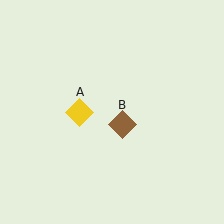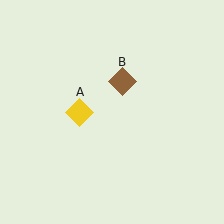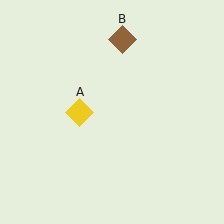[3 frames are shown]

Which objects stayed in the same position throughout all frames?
Yellow diamond (object A) remained stationary.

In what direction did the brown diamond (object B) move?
The brown diamond (object B) moved up.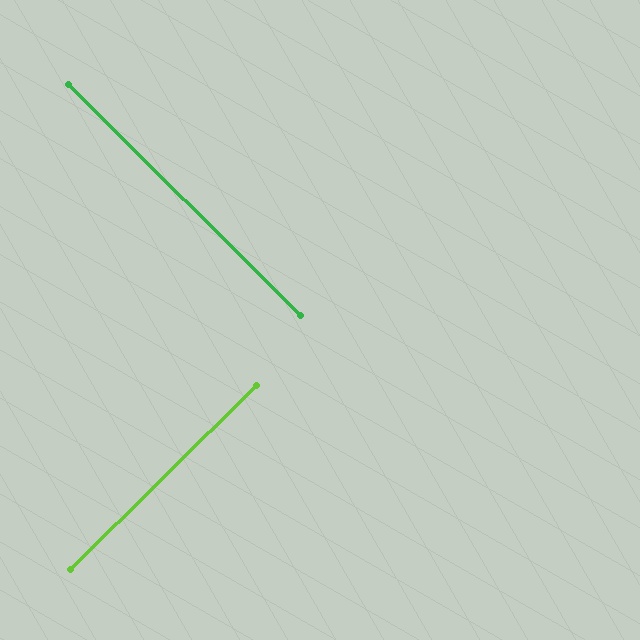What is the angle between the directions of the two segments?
Approximately 90 degrees.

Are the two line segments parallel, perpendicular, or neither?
Perpendicular — they meet at approximately 90°.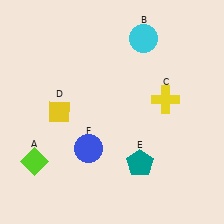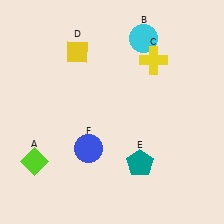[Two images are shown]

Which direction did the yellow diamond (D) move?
The yellow diamond (D) moved up.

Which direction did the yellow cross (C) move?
The yellow cross (C) moved up.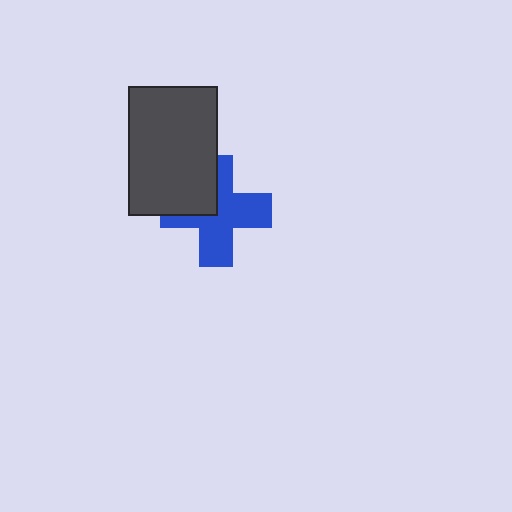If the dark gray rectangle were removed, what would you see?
You would see the complete blue cross.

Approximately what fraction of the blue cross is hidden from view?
Roughly 30% of the blue cross is hidden behind the dark gray rectangle.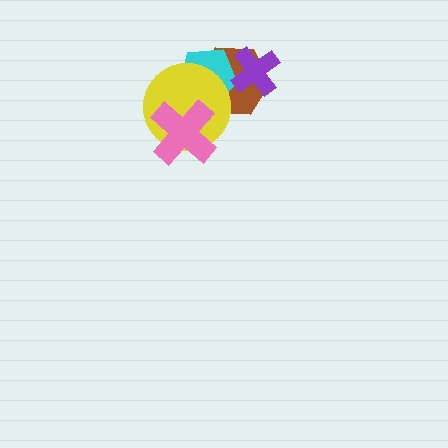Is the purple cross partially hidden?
No, no other shape covers it.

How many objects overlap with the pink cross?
1 object overlaps with the pink cross.